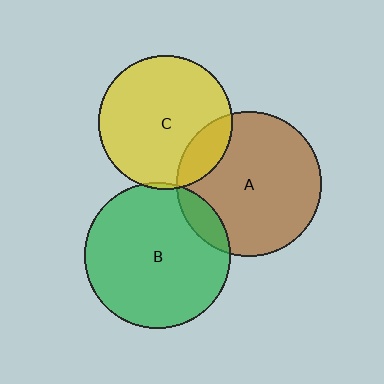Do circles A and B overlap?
Yes.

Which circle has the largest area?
Circle B (green).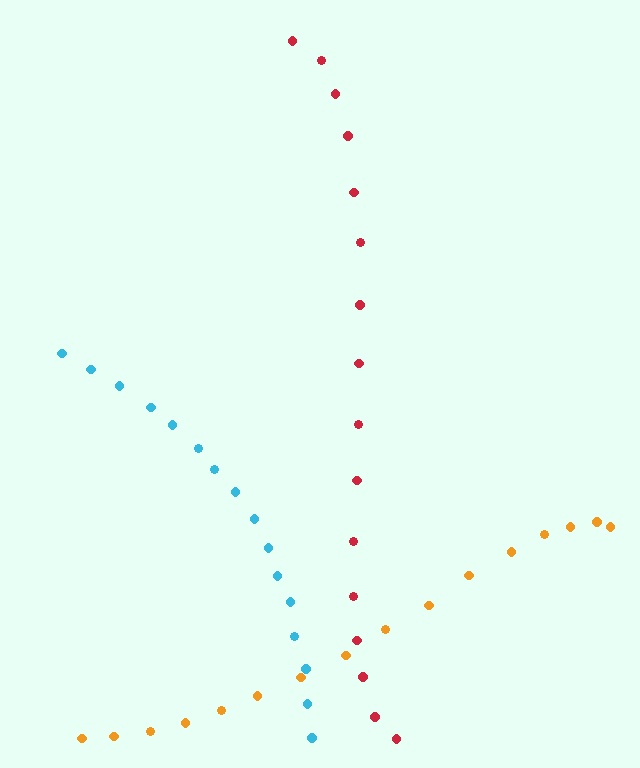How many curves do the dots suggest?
There are 3 distinct paths.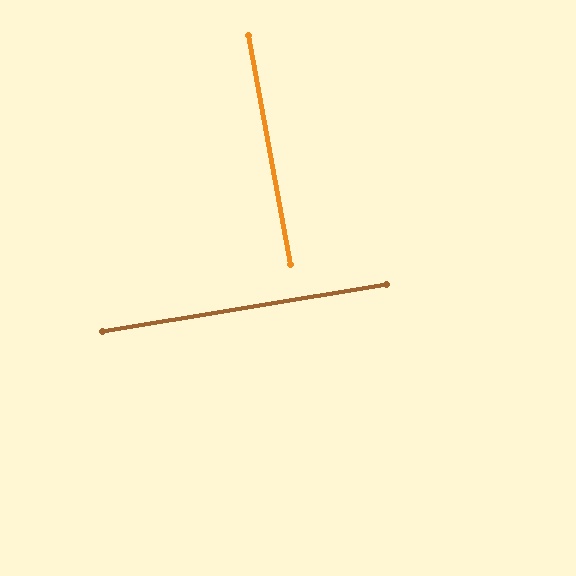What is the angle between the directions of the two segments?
Approximately 89 degrees.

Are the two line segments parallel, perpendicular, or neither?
Perpendicular — they meet at approximately 89°.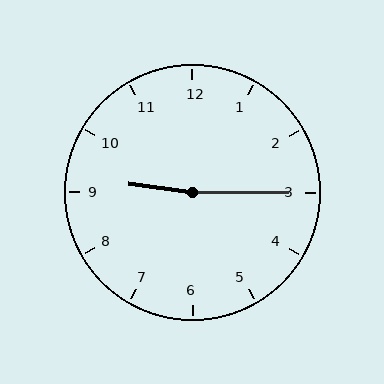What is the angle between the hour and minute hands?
Approximately 172 degrees.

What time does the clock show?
9:15.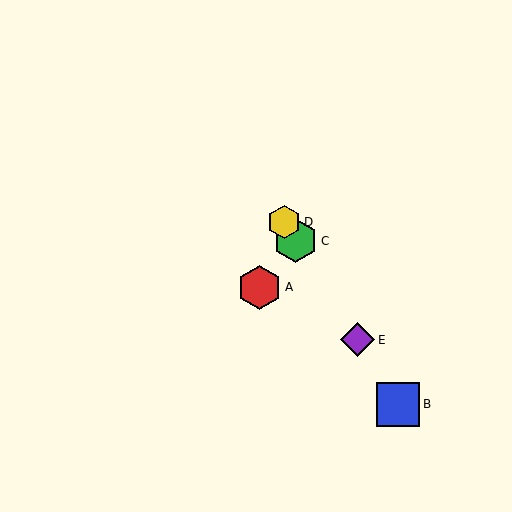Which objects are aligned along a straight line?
Objects B, C, D, E are aligned along a straight line.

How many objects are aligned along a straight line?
4 objects (B, C, D, E) are aligned along a straight line.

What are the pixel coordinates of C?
Object C is at (296, 241).